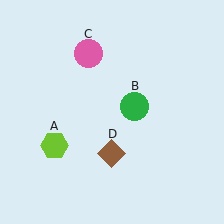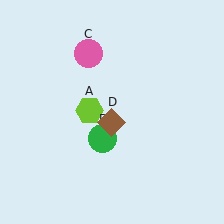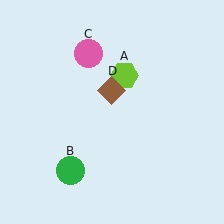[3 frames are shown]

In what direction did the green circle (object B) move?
The green circle (object B) moved down and to the left.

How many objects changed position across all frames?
3 objects changed position: lime hexagon (object A), green circle (object B), brown diamond (object D).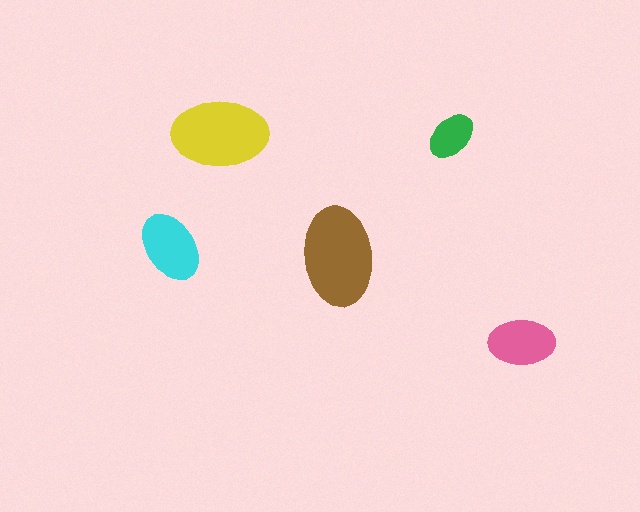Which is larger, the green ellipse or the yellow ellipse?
The yellow one.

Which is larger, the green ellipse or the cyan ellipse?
The cyan one.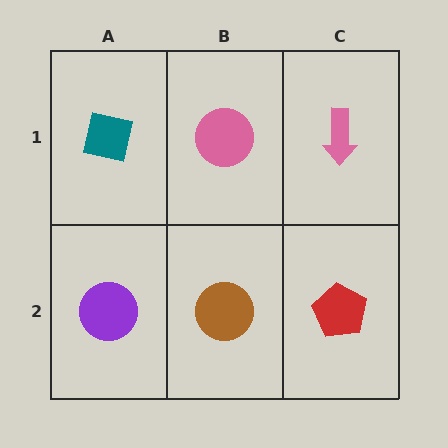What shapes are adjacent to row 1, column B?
A brown circle (row 2, column B), a teal square (row 1, column A), a pink arrow (row 1, column C).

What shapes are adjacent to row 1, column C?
A red pentagon (row 2, column C), a pink circle (row 1, column B).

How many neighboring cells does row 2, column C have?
2.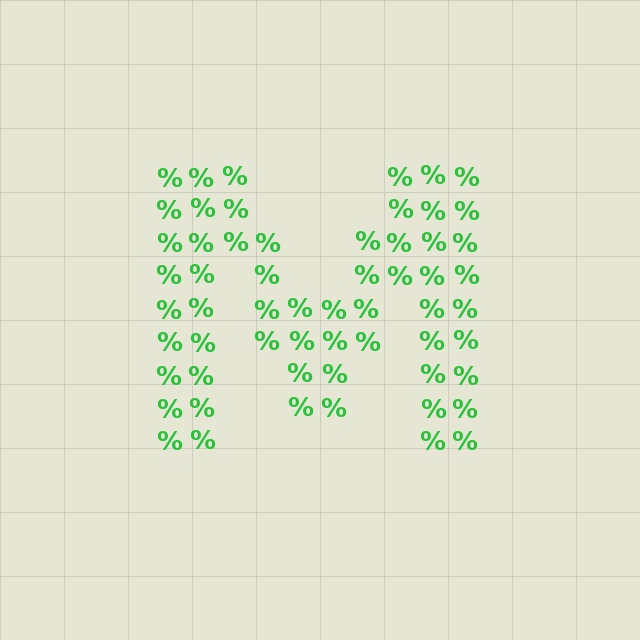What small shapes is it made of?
It is made of small percent signs.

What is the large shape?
The large shape is the letter M.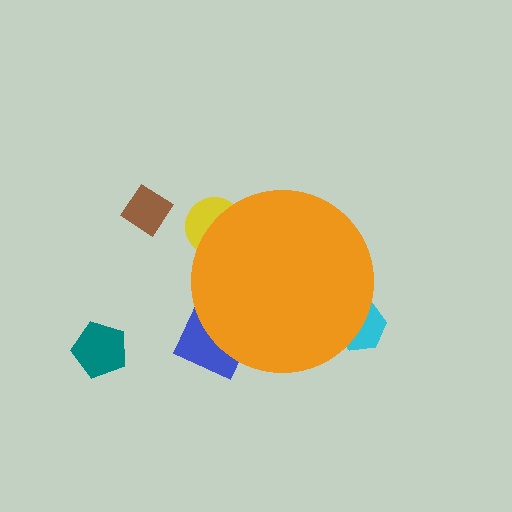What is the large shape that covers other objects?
An orange circle.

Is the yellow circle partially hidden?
Yes, the yellow circle is partially hidden behind the orange circle.